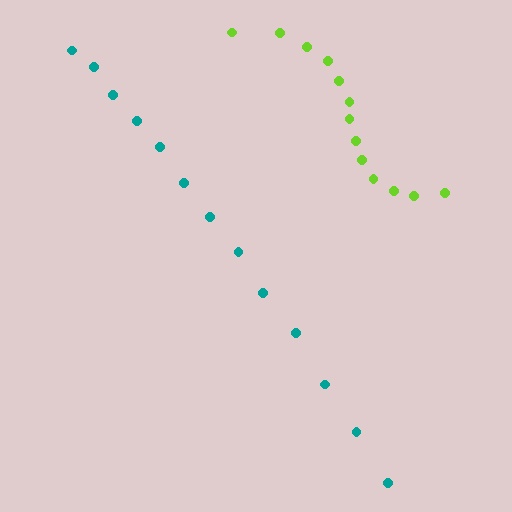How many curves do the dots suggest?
There are 2 distinct paths.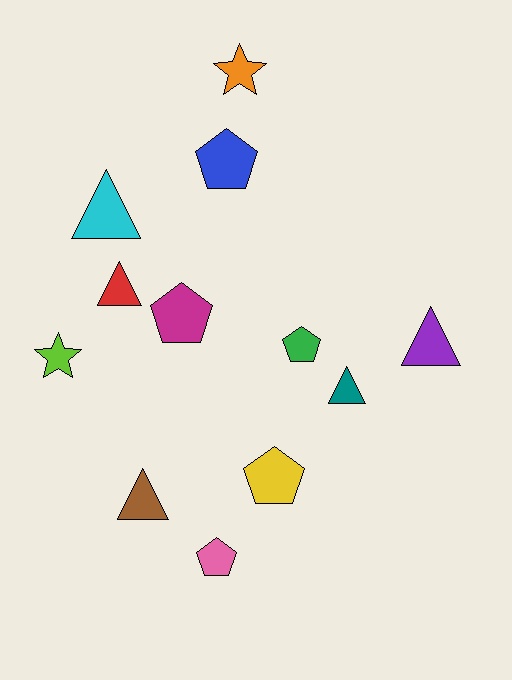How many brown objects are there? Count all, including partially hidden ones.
There is 1 brown object.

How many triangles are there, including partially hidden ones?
There are 5 triangles.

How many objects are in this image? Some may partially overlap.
There are 12 objects.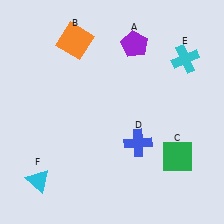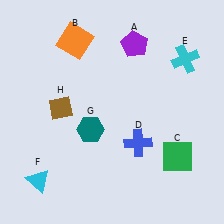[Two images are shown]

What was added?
A teal hexagon (G), a brown diamond (H) were added in Image 2.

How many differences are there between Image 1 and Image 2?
There are 2 differences between the two images.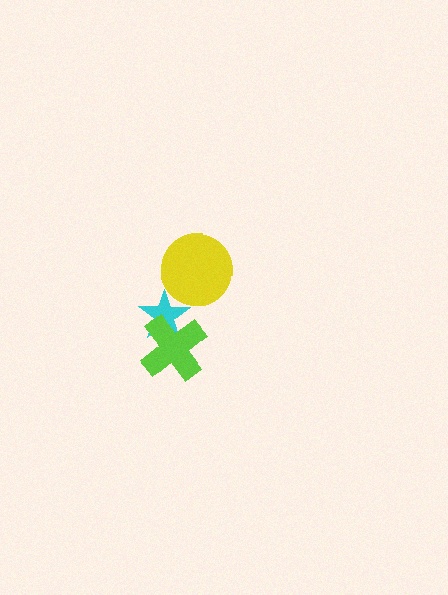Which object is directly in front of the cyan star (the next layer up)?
The yellow circle is directly in front of the cyan star.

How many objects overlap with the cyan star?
2 objects overlap with the cyan star.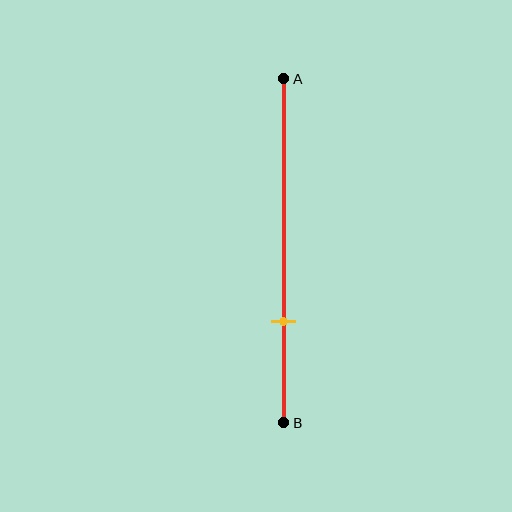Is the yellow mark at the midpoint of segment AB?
No, the mark is at about 70% from A, not at the 50% midpoint.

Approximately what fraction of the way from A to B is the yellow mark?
The yellow mark is approximately 70% of the way from A to B.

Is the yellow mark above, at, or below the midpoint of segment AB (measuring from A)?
The yellow mark is below the midpoint of segment AB.